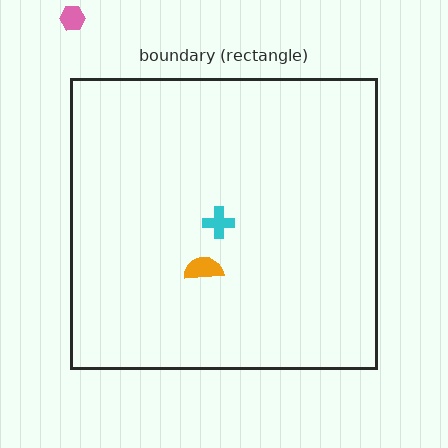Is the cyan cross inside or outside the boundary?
Inside.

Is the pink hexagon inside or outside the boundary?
Outside.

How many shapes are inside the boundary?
2 inside, 1 outside.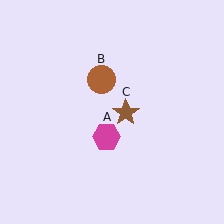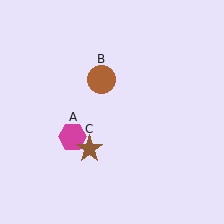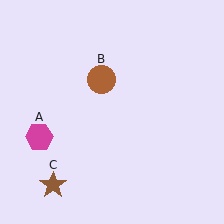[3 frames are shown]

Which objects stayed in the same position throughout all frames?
Brown circle (object B) remained stationary.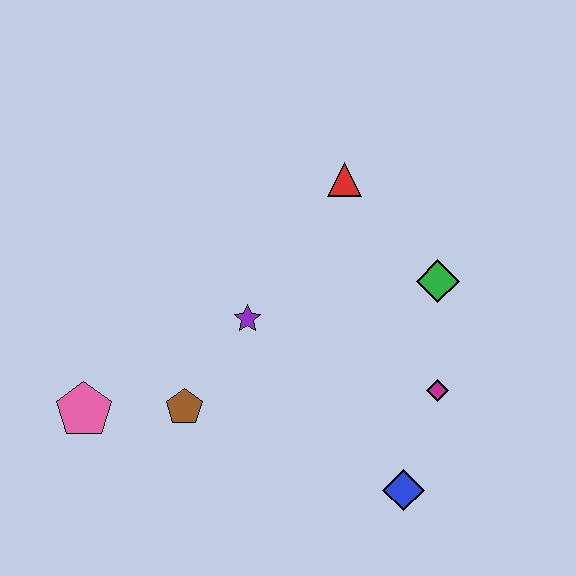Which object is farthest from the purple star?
The blue diamond is farthest from the purple star.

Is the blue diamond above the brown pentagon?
No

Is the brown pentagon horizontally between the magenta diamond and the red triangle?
No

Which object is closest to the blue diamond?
The magenta diamond is closest to the blue diamond.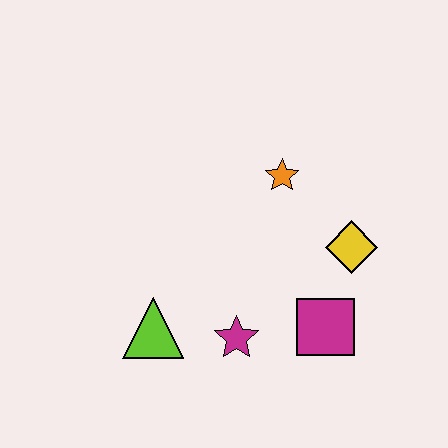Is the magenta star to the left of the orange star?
Yes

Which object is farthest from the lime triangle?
The yellow diamond is farthest from the lime triangle.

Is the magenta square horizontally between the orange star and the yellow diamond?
Yes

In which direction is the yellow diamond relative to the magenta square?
The yellow diamond is above the magenta square.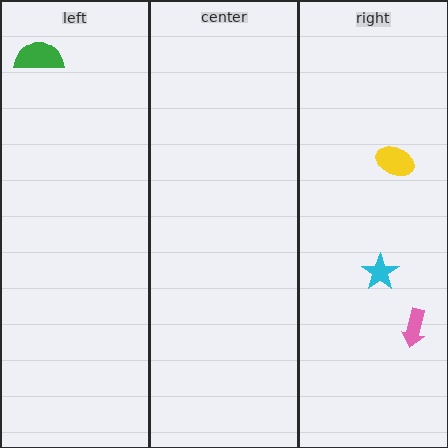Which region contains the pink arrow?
The right region.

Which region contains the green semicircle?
The left region.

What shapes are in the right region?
The yellow ellipse, the pink arrow, the cyan star.